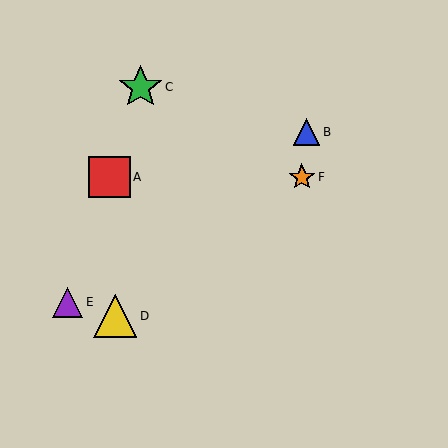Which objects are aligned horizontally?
Objects A, F are aligned horizontally.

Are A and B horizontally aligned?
No, A is at y≈177 and B is at y≈132.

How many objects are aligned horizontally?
2 objects (A, F) are aligned horizontally.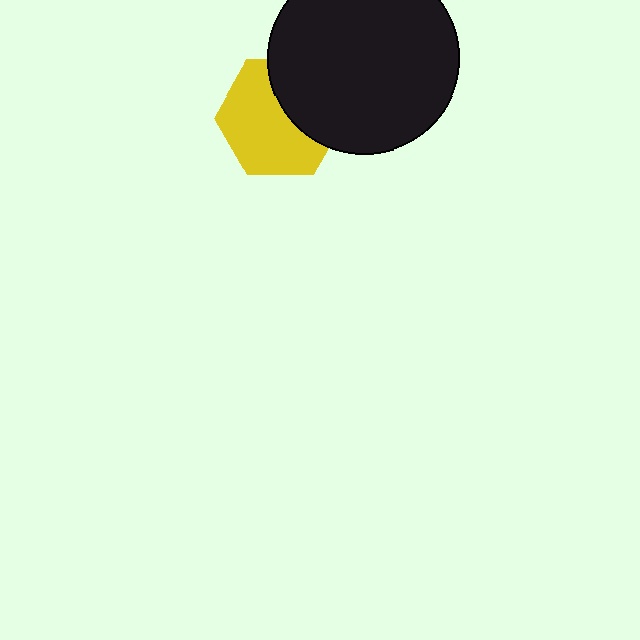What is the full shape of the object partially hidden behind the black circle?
The partially hidden object is a yellow hexagon.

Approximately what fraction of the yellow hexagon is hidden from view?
Roughly 37% of the yellow hexagon is hidden behind the black circle.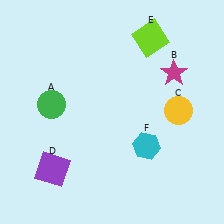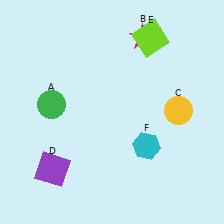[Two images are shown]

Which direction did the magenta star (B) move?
The magenta star (B) moved up.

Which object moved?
The magenta star (B) moved up.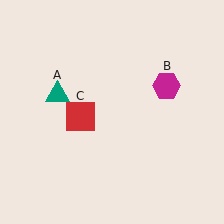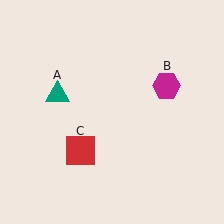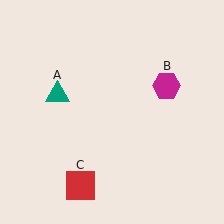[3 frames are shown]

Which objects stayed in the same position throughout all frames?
Teal triangle (object A) and magenta hexagon (object B) remained stationary.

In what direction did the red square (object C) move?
The red square (object C) moved down.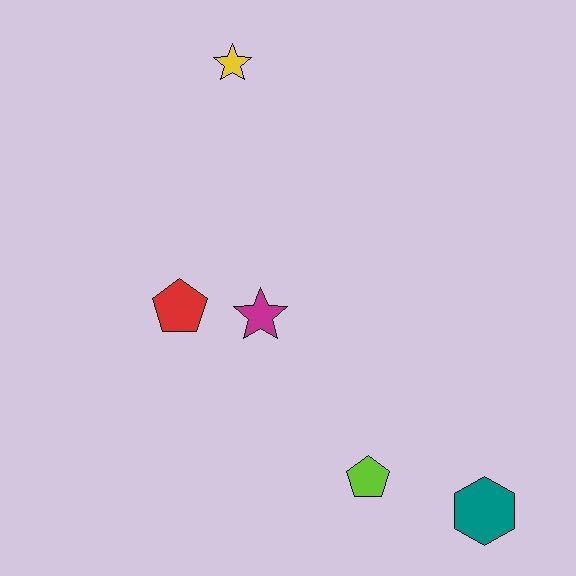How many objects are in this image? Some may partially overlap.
There are 5 objects.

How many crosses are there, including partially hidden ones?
There are no crosses.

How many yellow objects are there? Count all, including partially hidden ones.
There is 1 yellow object.